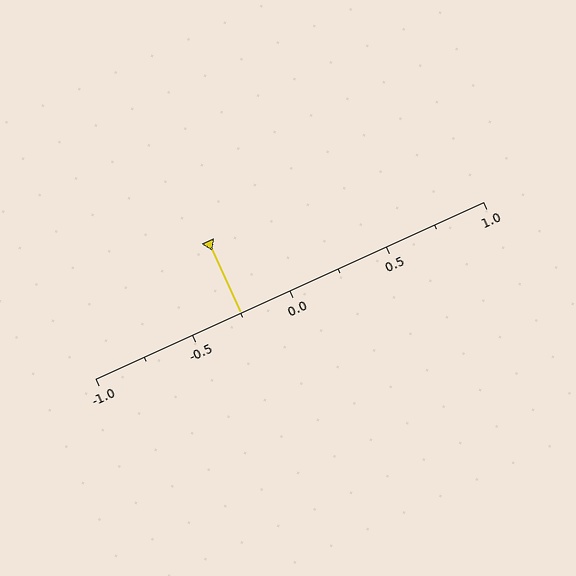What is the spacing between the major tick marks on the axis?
The major ticks are spaced 0.5 apart.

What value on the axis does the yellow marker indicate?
The marker indicates approximately -0.25.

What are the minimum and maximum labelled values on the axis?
The axis runs from -1.0 to 1.0.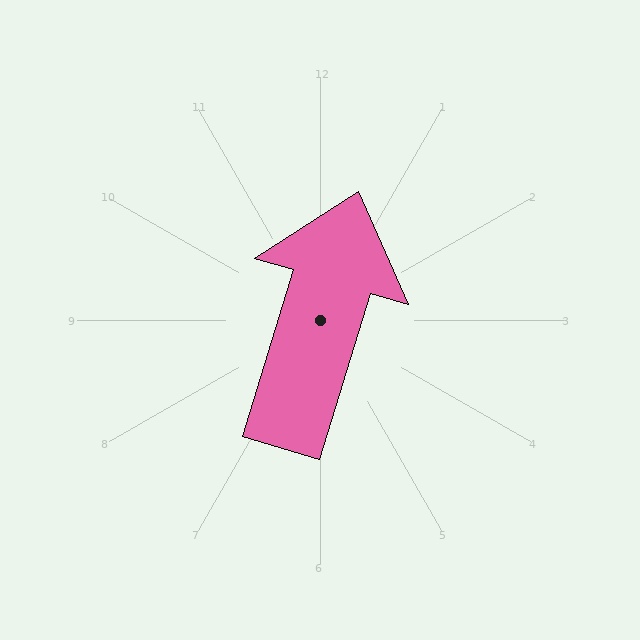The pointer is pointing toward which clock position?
Roughly 1 o'clock.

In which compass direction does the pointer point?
North.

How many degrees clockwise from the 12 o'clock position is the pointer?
Approximately 17 degrees.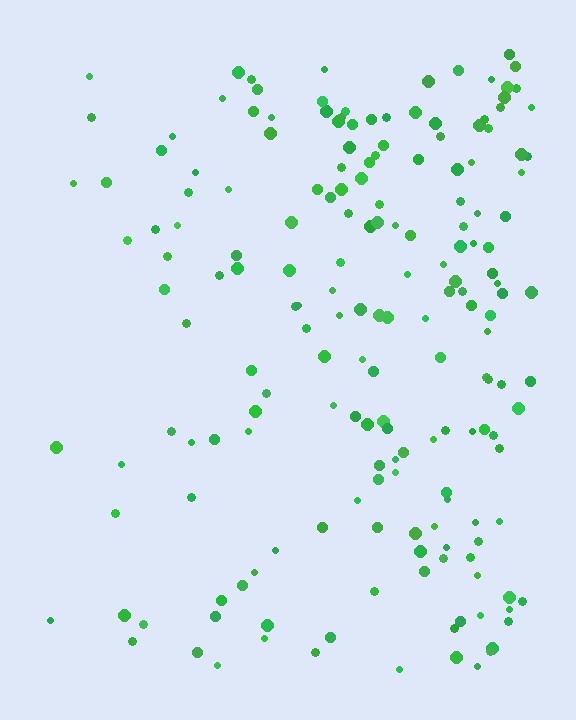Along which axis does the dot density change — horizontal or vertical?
Horizontal.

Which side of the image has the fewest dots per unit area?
The left.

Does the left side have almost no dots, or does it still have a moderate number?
Still a moderate number, just noticeably fewer than the right.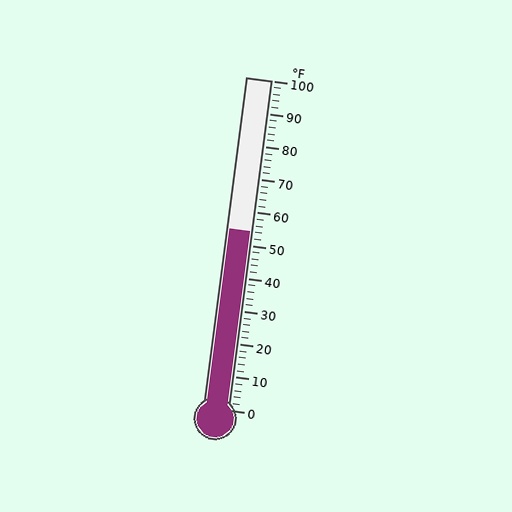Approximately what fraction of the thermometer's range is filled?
The thermometer is filled to approximately 55% of its range.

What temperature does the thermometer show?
The thermometer shows approximately 54°F.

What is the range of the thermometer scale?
The thermometer scale ranges from 0°F to 100°F.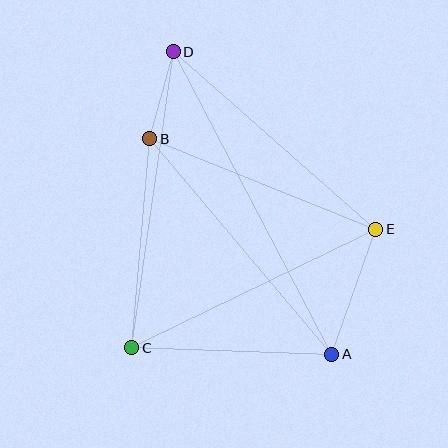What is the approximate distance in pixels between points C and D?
The distance between C and D is approximately 299 pixels.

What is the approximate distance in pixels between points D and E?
The distance between D and E is approximately 269 pixels.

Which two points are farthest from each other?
Points A and D are farthest from each other.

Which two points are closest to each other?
Points B and D are closest to each other.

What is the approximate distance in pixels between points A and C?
The distance between A and C is approximately 200 pixels.